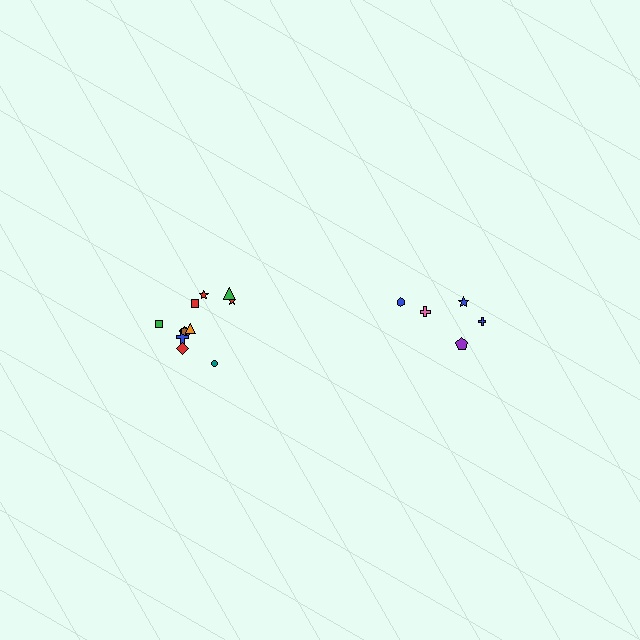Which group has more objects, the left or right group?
The left group.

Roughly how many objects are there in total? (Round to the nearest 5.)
Roughly 15 objects in total.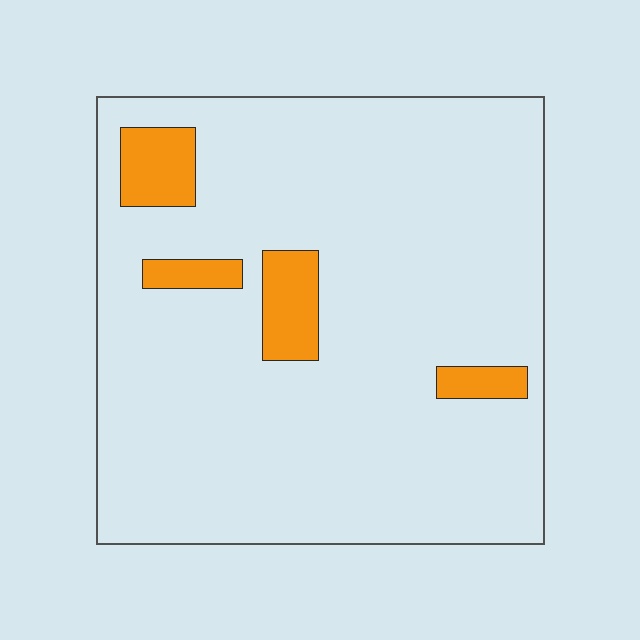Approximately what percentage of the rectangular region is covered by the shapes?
Approximately 10%.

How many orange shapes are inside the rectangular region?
4.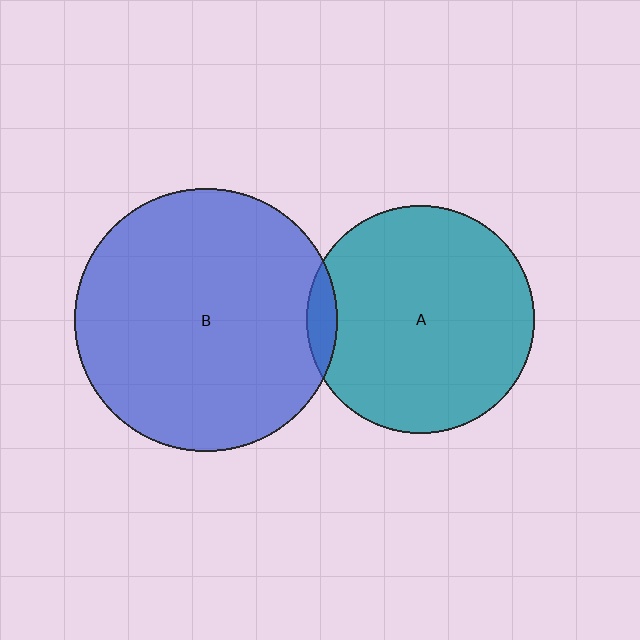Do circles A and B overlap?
Yes.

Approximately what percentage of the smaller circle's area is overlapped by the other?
Approximately 5%.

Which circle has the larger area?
Circle B (blue).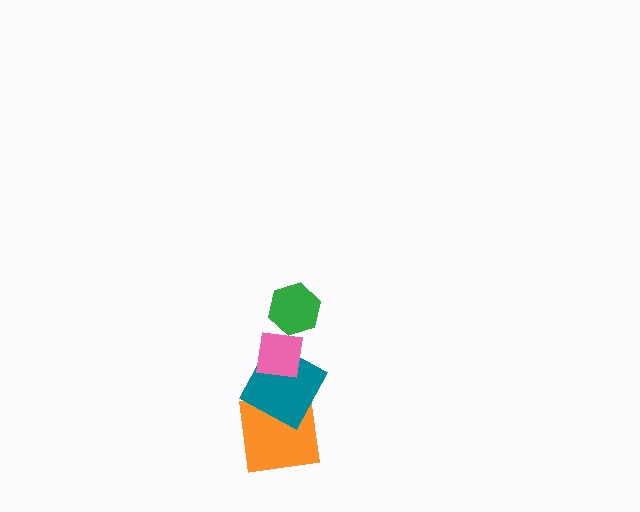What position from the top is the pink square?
The pink square is 2nd from the top.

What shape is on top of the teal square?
The pink square is on top of the teal square.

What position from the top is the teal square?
The teal square is 3rd from the top.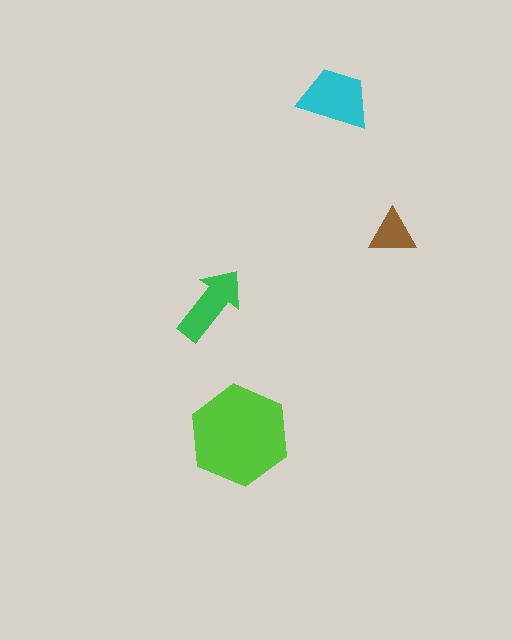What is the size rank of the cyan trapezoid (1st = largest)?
2nd.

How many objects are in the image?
There are 4 objects in the image.